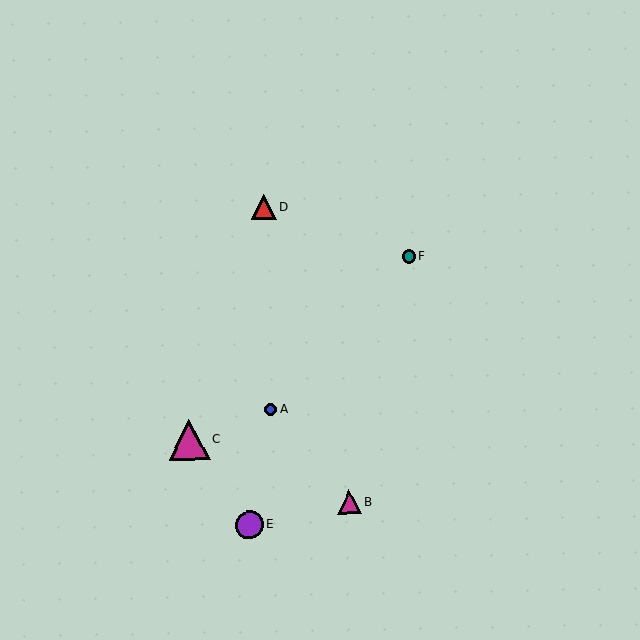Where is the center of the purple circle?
The center of the purple circle is at (249, 525).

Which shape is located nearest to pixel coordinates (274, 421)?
The blue circle (labeled A) at (270, 409) is nearest to that location.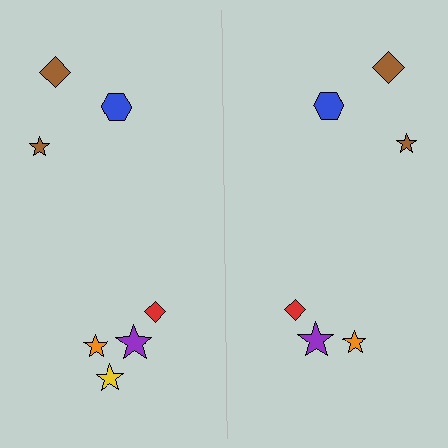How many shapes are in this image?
There are 13 shapes in this image.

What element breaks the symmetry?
A yellow star is missing from the right side.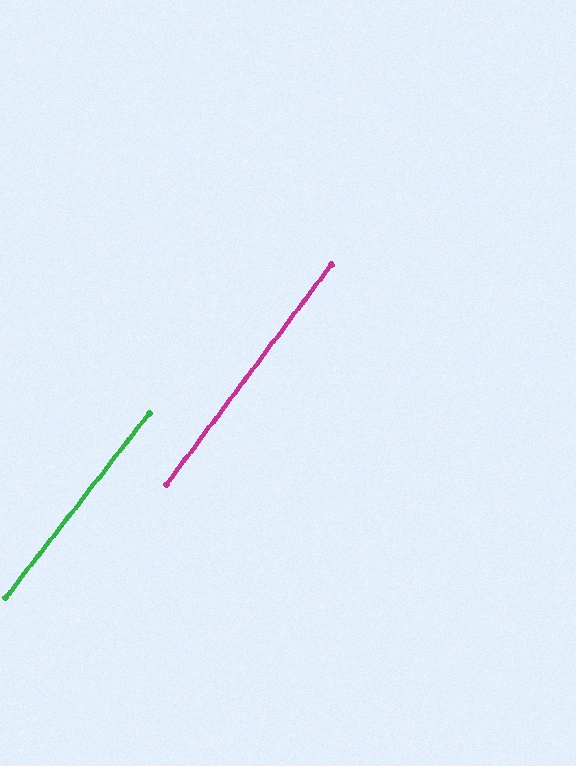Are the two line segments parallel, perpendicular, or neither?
Parallel — their directions differ by only 0.8°.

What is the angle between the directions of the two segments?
Approximately 1 degree.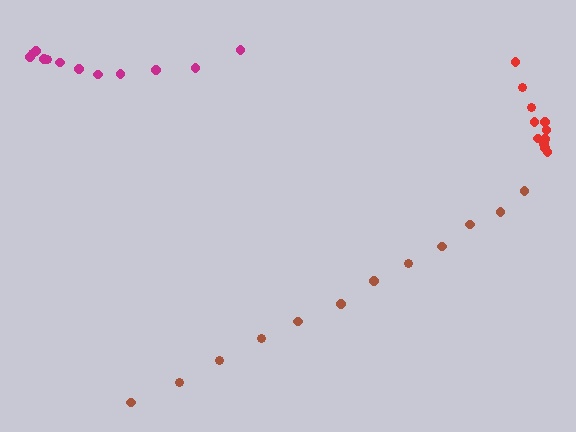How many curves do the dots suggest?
There are 3 distinct paths.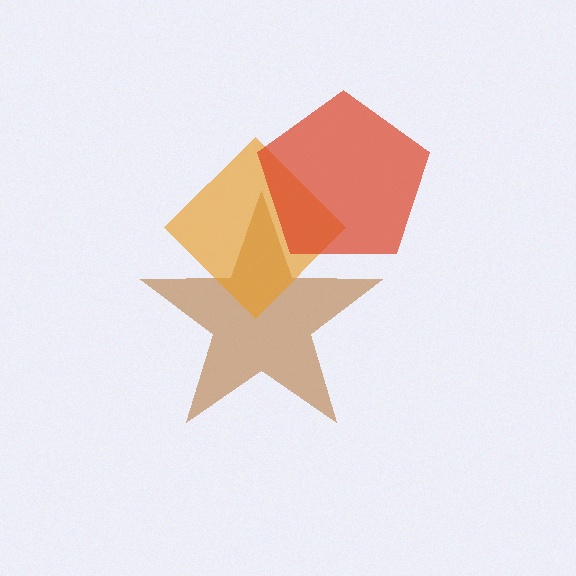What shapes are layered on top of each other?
The layered shapes are: a brown star, an orange diamond, a red pentagon.